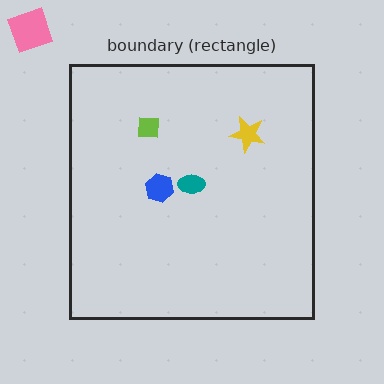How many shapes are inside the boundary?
4 inside, 1 outside.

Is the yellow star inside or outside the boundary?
Inside.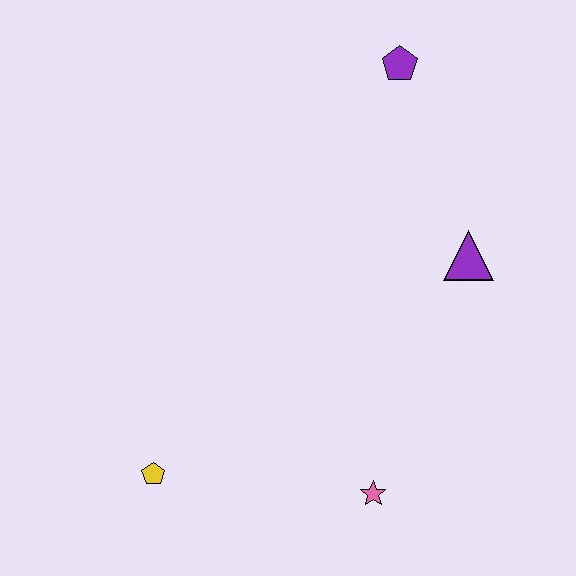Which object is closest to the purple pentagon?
The purple triangle is closest to the purple pentagon.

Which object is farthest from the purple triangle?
The yellow pentagon is farthest from the purple triangle.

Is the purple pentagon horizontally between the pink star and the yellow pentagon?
No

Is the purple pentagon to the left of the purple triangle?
Yes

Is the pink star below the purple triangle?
Yes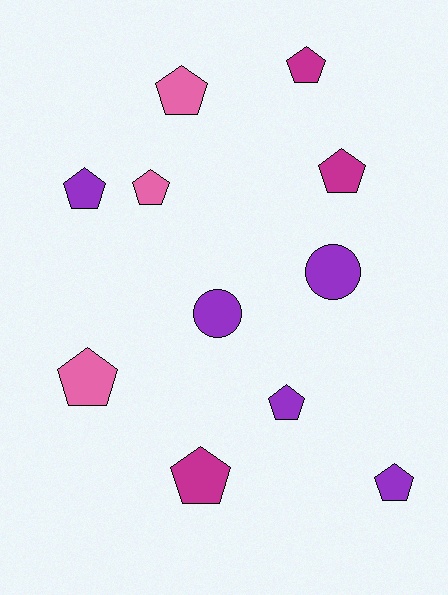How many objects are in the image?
There are 11 objects.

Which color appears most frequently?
Purple, with 5 objects.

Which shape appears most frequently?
Pentagon, with 9 objects.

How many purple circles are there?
There are 2 purple circles.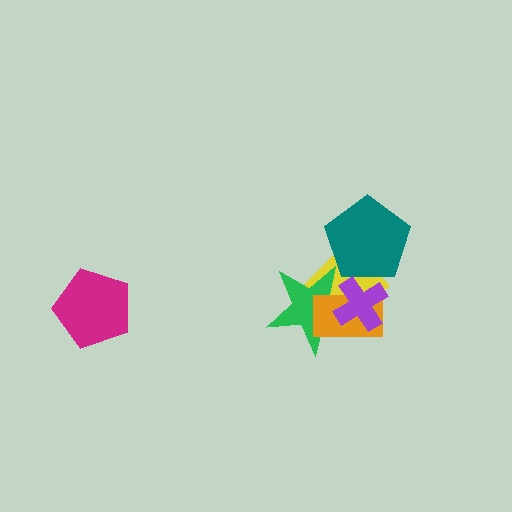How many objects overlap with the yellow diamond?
4 objects overlap with the yellow diamond.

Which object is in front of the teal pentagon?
The purple cross is in front of the teal pentagon.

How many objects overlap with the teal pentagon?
2 objects overlap with the teal pentagon.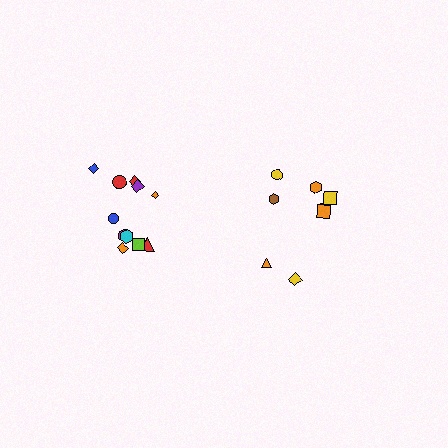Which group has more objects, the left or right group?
The left group.